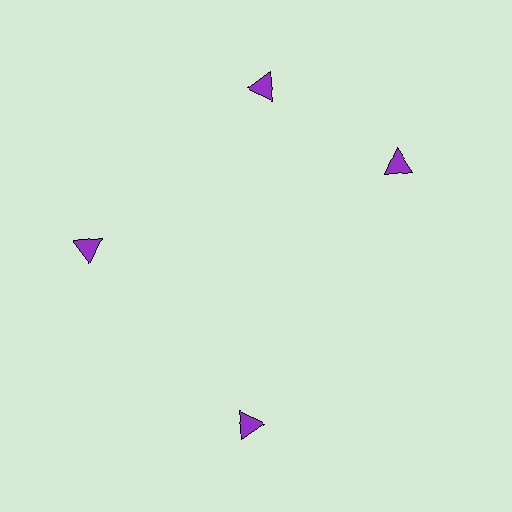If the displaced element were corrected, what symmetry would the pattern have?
It would have 4-fold rotational symmetry — the pattern would map onto itself every 90 degrees.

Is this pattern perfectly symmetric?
No. The 4 purple triangles are arranged in a ring, but one element near the 3 o'clock position is rotated out of alignment along the ring, breaking the 4-fold rotational symmetry.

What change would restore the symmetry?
The symmetry would be restored by rotating it back into even spacing with its neighbors so that all 4 triangles sit at equal angles and equal distance from the center.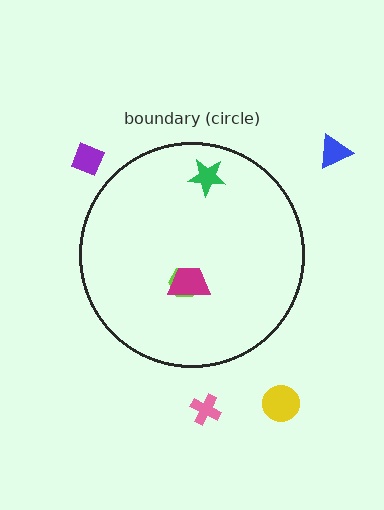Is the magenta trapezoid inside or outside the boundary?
Inside.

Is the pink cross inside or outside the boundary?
Outside.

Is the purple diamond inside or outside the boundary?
Outside.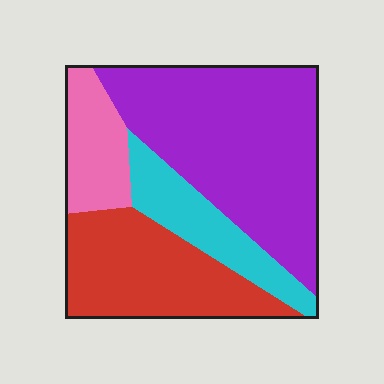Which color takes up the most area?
Purple, at roughly 45%.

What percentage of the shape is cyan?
Cyan covers roughly 15% of the shape.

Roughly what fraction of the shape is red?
Red covers 27% of the shape.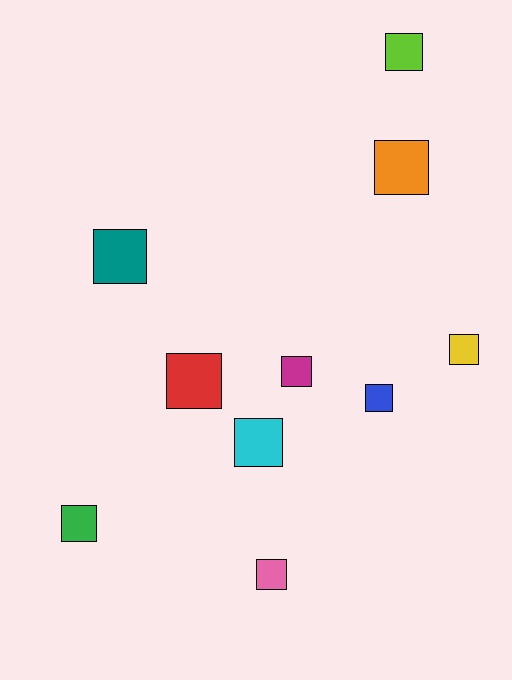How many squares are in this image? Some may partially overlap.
There are 10 squares.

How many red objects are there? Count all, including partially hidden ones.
There is 1 red object.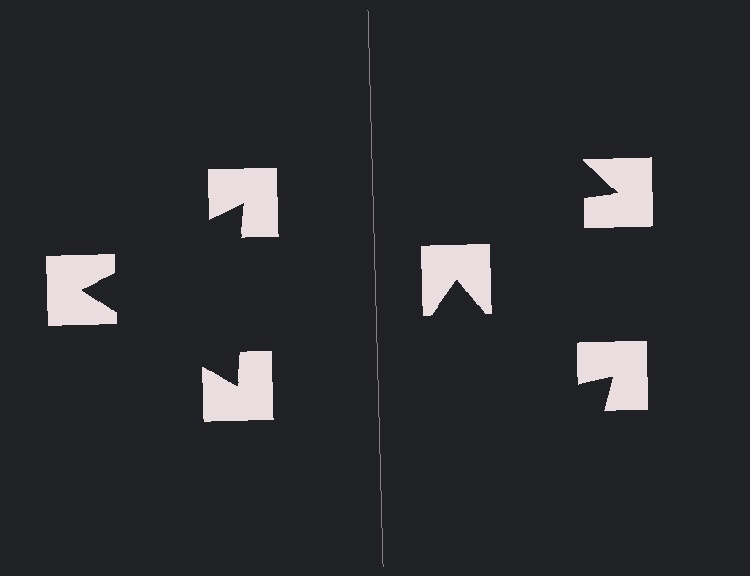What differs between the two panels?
The notched squares are positioned identically on both sides; only the wedge orientations differ. On the left they align to a triangle; on the right they are misaligned.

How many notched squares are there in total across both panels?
6 — 3 on each side.